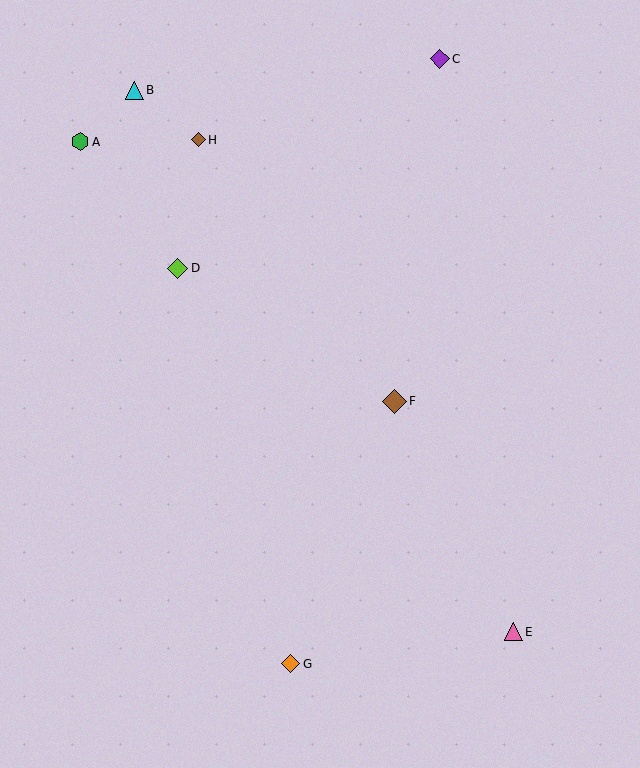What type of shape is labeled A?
Shape A is a green hexagon.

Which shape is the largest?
The brown diamond (labeled F) is the largest.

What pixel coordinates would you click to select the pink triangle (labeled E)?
Click at (513, 632) to select the pink triangle E.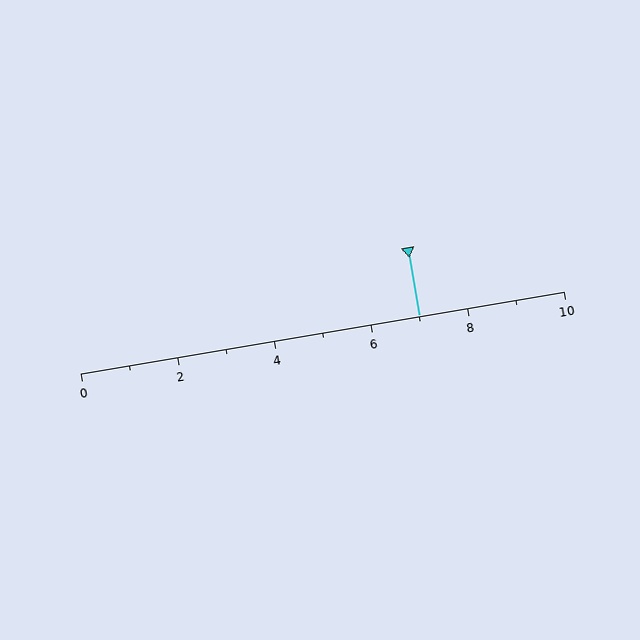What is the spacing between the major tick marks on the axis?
The major ticks are spaced 2 apart.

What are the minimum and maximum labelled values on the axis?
The axis runs from 0 to 10.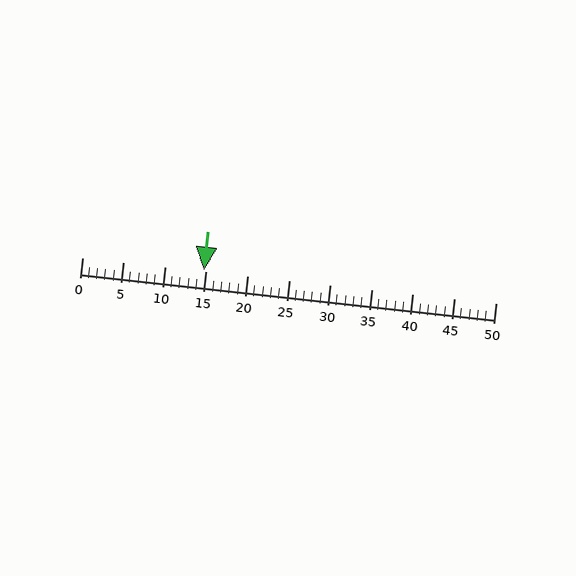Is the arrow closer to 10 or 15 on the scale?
The arrow is closer to 15.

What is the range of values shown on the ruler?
The ruler shows values from 0 to 50.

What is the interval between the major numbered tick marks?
The major tick marks are spaced 5 units apart.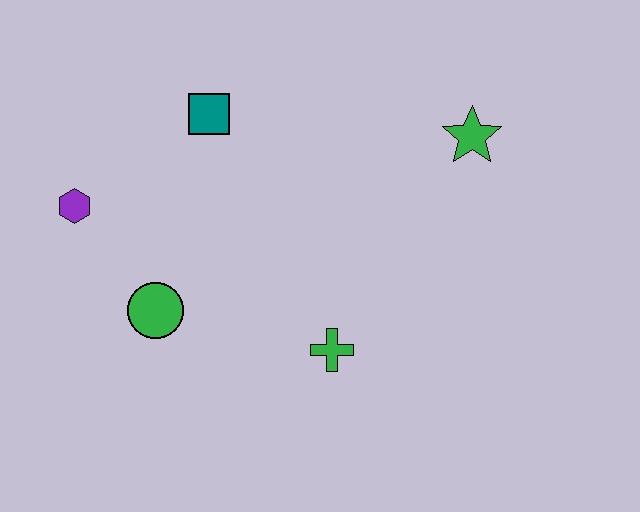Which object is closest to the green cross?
The green circle is closest to the green cross.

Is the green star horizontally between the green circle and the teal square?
No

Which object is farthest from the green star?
The purple hexagon is farthest from the green star.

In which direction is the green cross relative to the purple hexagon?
The green cross is to the right of the purple hexagon.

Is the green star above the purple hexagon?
Yes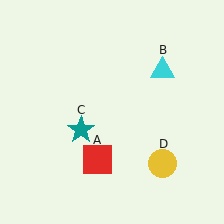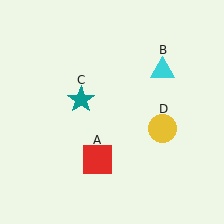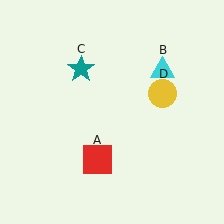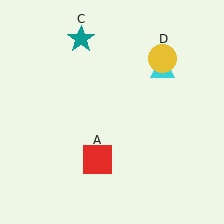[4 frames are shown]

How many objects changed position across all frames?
2 objects changed position: teal star (object C), yellow circle (object D).